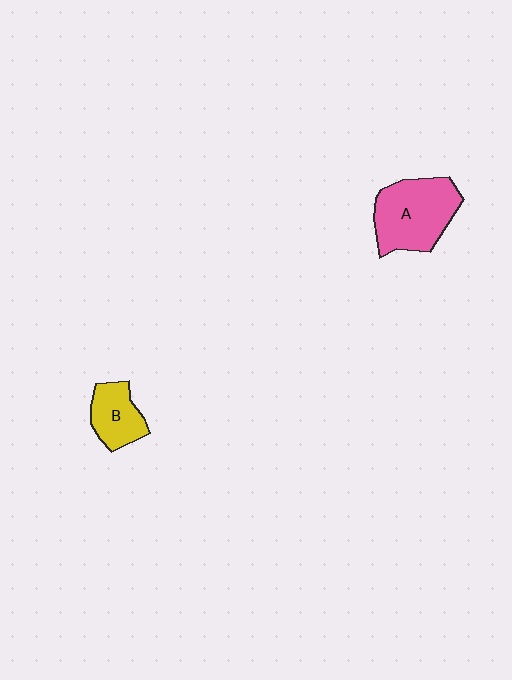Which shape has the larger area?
Shape A (pink).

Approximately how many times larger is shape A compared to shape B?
Approximately 1.8 times.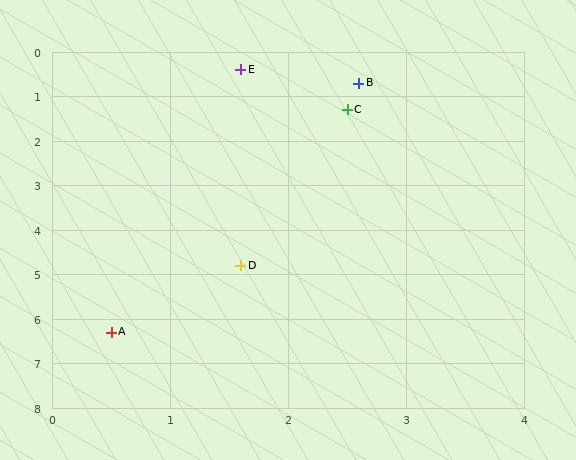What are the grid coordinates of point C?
Point C is at approximately (2.5, 1.3).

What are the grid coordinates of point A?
Point A is at approximately (0.5, 6.3).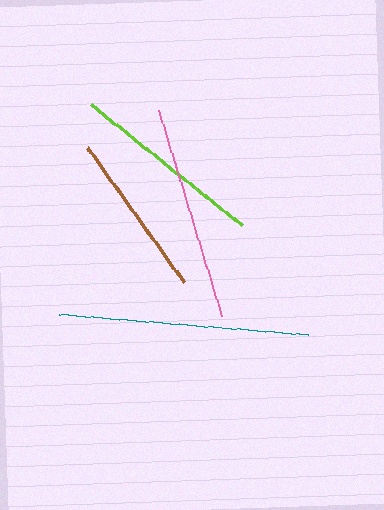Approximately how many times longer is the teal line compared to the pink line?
The teal line is approximately 1.2 times the length of the pink line.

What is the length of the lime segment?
The lime segment is approximately 194 pixels long.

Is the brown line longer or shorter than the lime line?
The lime line is longer than the brown line.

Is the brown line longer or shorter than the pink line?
The pink line is longer than the brown line.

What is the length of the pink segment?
The pink segment is approximately 215 pixels long.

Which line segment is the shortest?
The brown line is the shortest at approximately 166 pixels.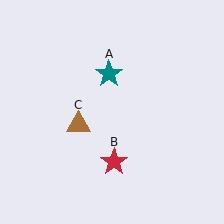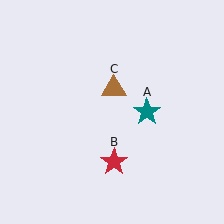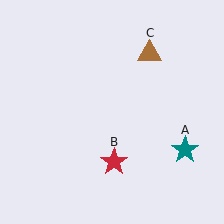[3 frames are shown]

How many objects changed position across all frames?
2 objects changed position: teal star (object A), brown triangle (object C).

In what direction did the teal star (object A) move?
The teal star (object A) moved down and to the right.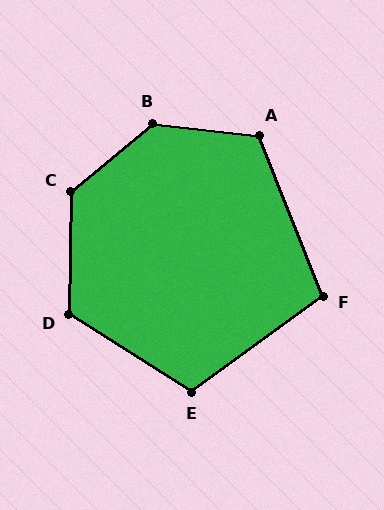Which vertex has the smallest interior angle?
F, at approximately 105 degrees.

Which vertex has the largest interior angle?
B, at approximately 134 degrees.